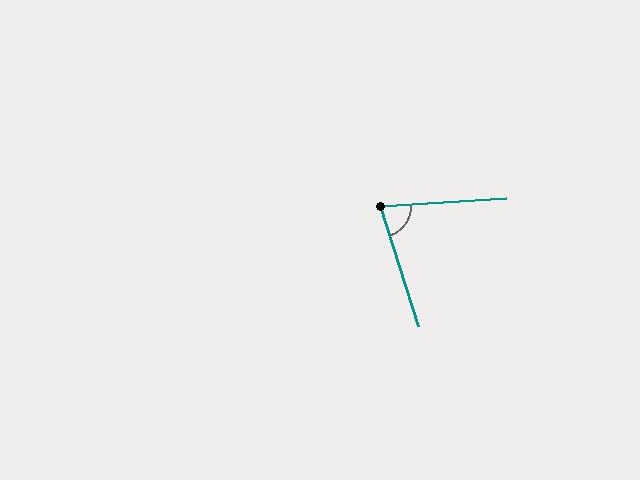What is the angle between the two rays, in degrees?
Approximately 76 degrees.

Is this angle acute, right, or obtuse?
It is acute.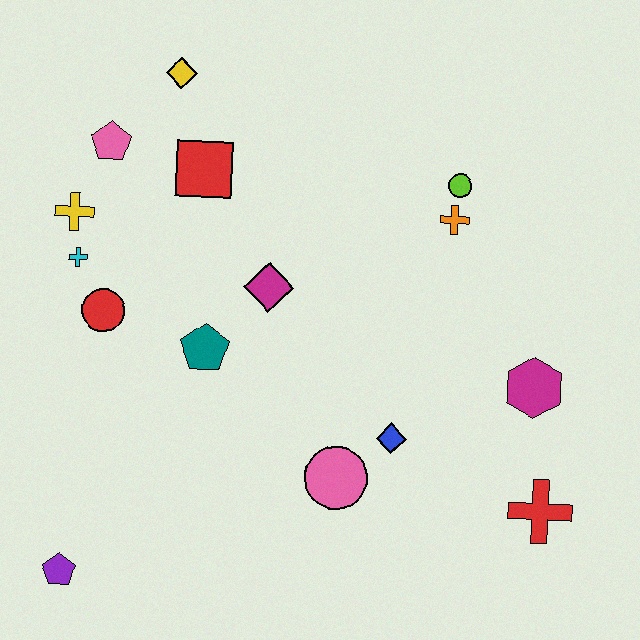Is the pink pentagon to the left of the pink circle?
Yes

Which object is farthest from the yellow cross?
The red cross is farthest from the yellow cross.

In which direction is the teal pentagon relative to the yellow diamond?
The teal pentagon is below the yellow diamond.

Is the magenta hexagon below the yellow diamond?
Yes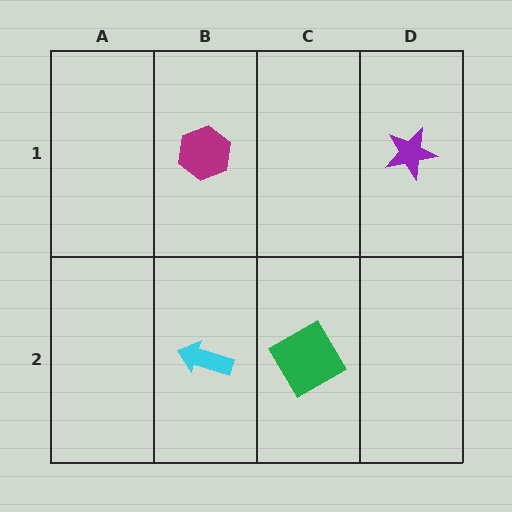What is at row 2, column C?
A green diamond.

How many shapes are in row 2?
2 shapes.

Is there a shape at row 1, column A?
No, that cell is empty.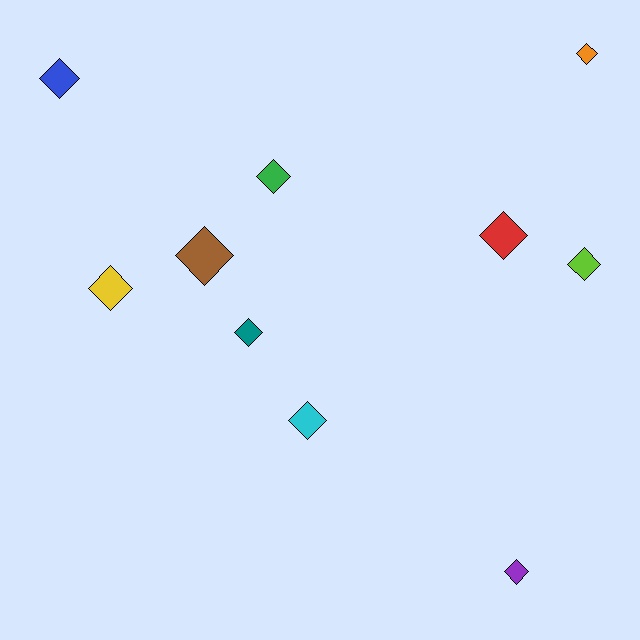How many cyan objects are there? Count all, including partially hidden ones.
There is 1 cyan object.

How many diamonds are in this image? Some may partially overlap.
There are 10 diamonds.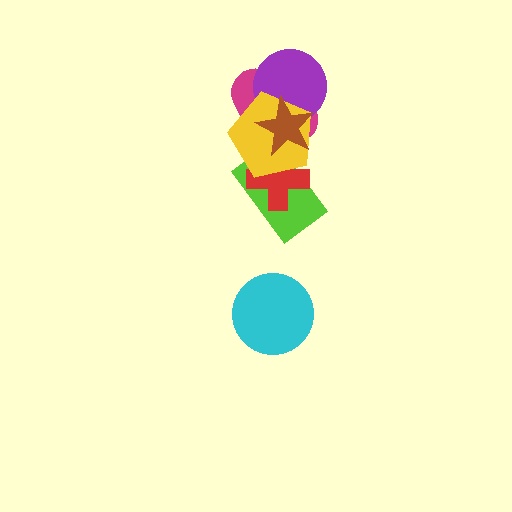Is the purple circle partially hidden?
Yes, it is partially covered by another shape.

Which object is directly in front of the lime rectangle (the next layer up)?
The red cross is directly in front of the lime rectangle.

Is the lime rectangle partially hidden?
Yes, it is partially covered by another shape.